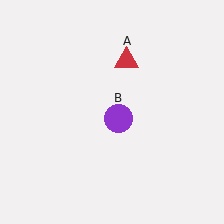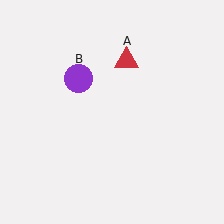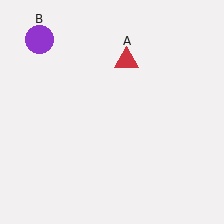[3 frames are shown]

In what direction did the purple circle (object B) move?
The purple circle (object B) moved up and to the left.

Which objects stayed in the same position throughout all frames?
Red triangle (object A) remained stationary.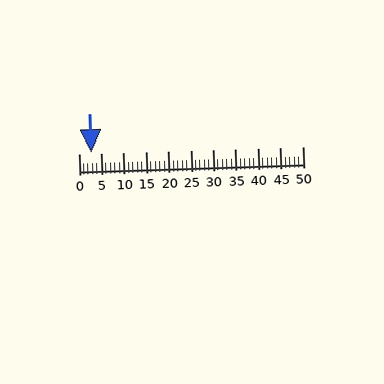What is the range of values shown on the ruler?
The ruler shows values from 0 to 50.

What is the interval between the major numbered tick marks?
The major tick marks are spaced 5 units apart.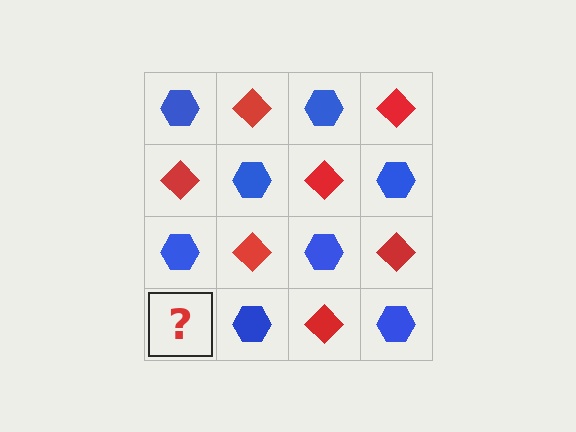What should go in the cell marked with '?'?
The missing cell should contain a red diamond.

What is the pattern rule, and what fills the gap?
The rule is that it alternates blue hexagon and red diamond in a checkerboard pattern. The gap should be filled with a red diamond.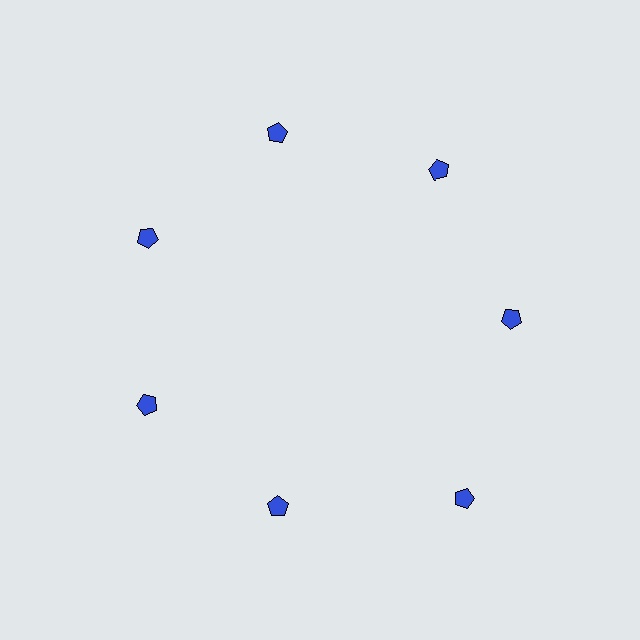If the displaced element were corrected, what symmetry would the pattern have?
It would have 7-fold rotational symmetry — the pattern would map onto itself every 51 degrees.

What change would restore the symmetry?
The symmetry would be restored by moving it inward, back onto the ring so that all 7 pentagons sit at equal angles and equal distance from the center.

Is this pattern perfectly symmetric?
No. The 7 blue pentagons are arranged in a ring, but one element near the 5 o'clock position is pushed outward from the center, breaking the 7-fold rotational symmetry.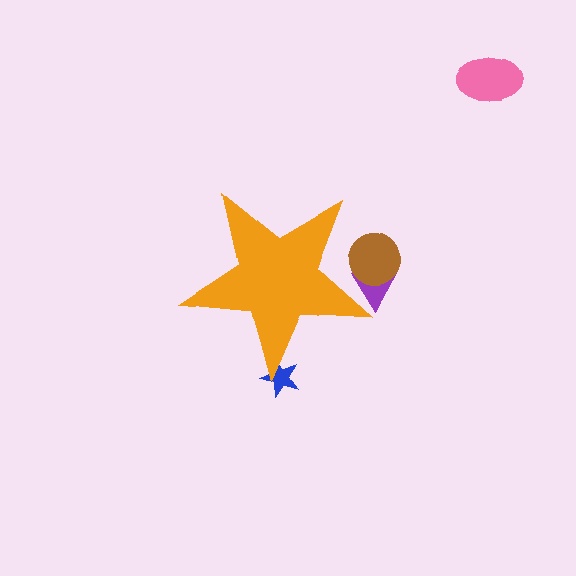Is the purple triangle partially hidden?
Yes, the purple triangle is partially hidden behind the orange star.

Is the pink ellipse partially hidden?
No, the pink ellipse is fully visible.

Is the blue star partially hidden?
Yes, the blue star is partially hidden behind the orange star.